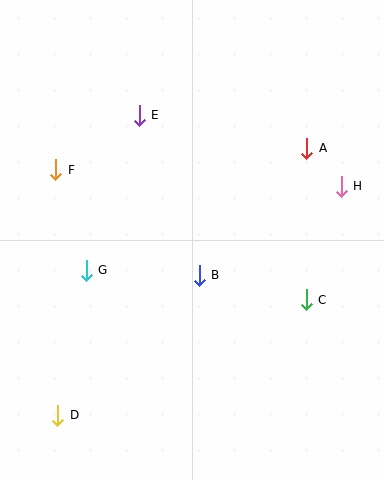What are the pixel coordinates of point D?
Point D is at (58, 416).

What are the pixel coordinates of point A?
Point A is at (307, 148).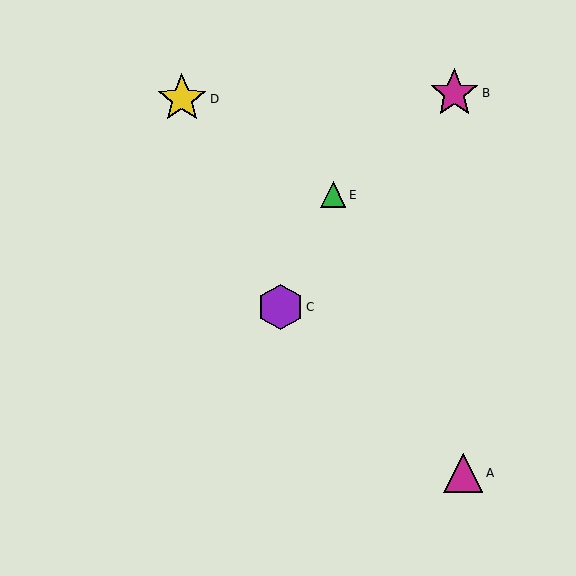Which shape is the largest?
The yellow star (labeled D) is the largest.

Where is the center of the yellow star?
The center of the yellow star is at (182, 99).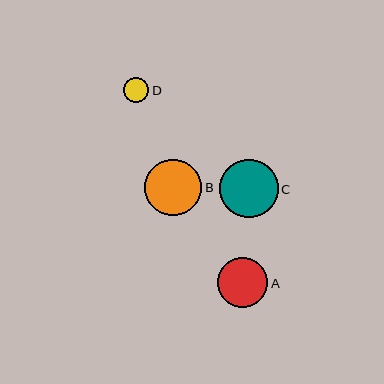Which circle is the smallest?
Circle D is the smallest with a size of approximately 26 pixels.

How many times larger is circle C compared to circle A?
Circle C is approximately 1.2 times the size of circle A.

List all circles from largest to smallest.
From largest to smallest: C, B, A, D.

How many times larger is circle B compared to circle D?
Circle B is approximately 2.2 times the size of circle D.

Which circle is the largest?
Circle C is the largest with a size of approximately 59 pixels.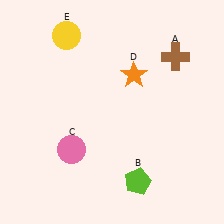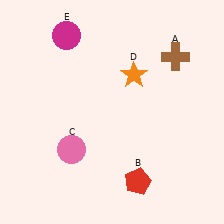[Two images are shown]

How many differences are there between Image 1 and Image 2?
There are 2 differences between the two images.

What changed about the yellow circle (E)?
In Image 1, E is yellow. In Image 2, it changed to magenta.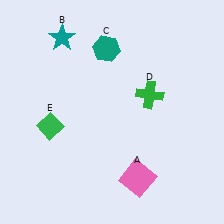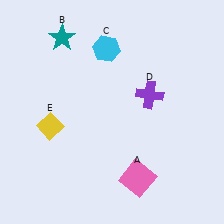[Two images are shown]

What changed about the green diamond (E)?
In Image 1, E is green. In Image 2, it changed to yellow.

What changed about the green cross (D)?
In Image 1, D is green. In Image 2, it changed to purple.